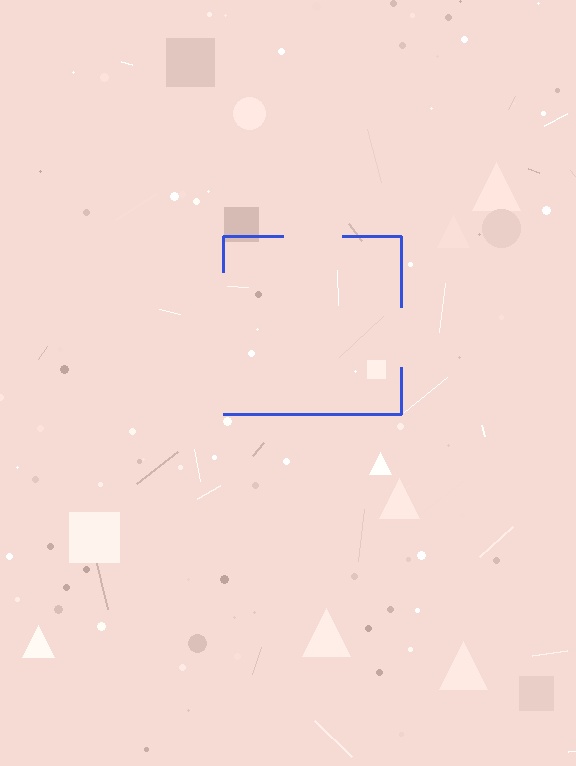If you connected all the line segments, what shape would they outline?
They would outline a square.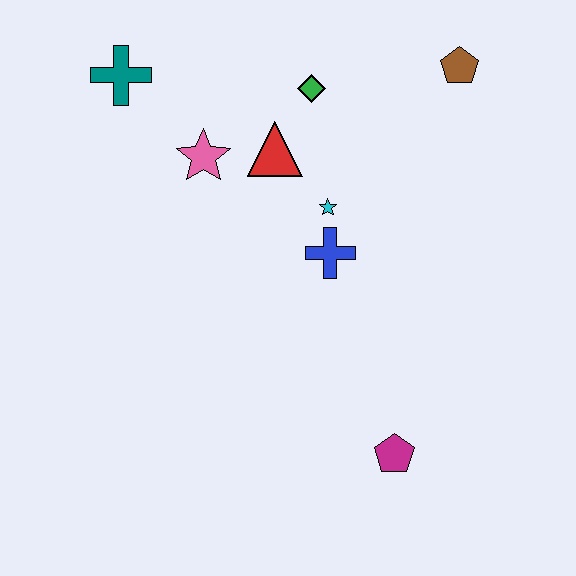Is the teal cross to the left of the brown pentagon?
Yes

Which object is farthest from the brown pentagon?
The magenta pentagon is farthest from the brown pentagon.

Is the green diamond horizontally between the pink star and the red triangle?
No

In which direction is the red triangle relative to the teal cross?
The red triangle is to the right of the teal cross.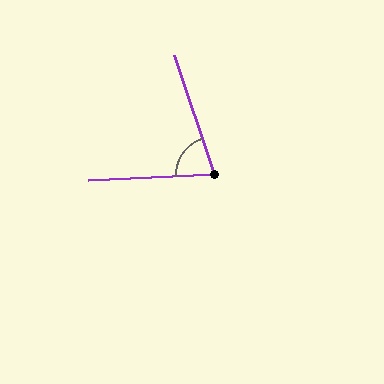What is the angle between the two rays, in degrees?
Approximately 74 degrees.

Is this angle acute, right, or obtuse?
It is acute.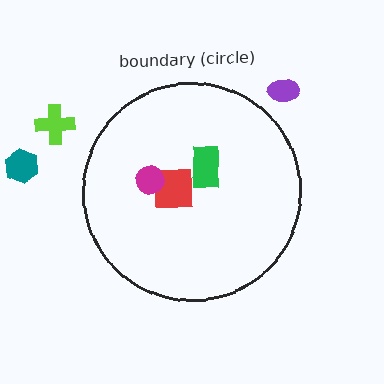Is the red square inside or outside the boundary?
Inside.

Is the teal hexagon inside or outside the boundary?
Outside.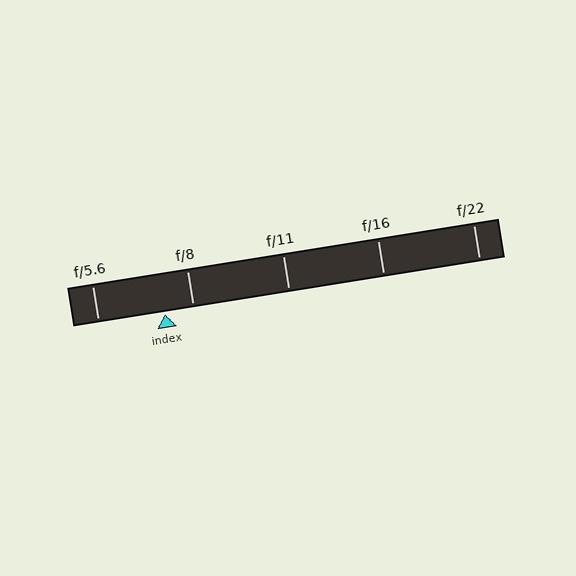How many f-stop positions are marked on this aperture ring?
There are 5 f-stop positions marked.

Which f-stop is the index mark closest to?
The index mark is closest to f/8.